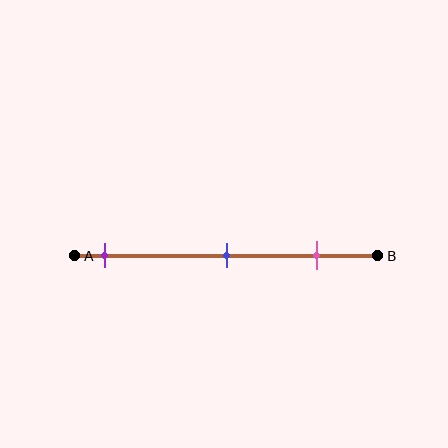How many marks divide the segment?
There are 3 marks dividing the segment.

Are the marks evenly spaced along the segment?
Yes, the marks are approximately evenly spaced.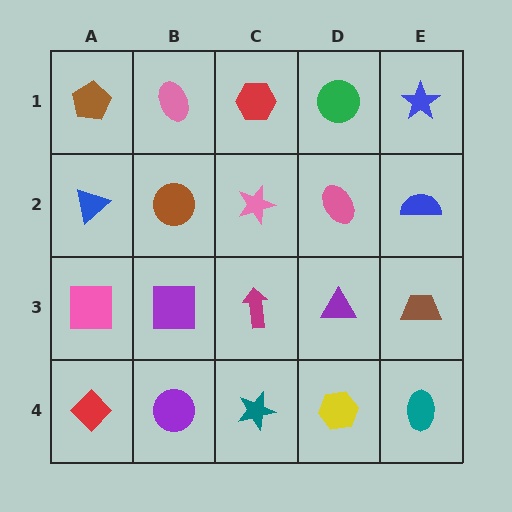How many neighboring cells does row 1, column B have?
3.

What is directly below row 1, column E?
A blue semicircle.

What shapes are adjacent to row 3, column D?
A pink ellipse (row 2, column D), a yellow hexagon (row 4, column D), a magenta arrow (row 3, column C), a brown trapezoid (row 3, column E).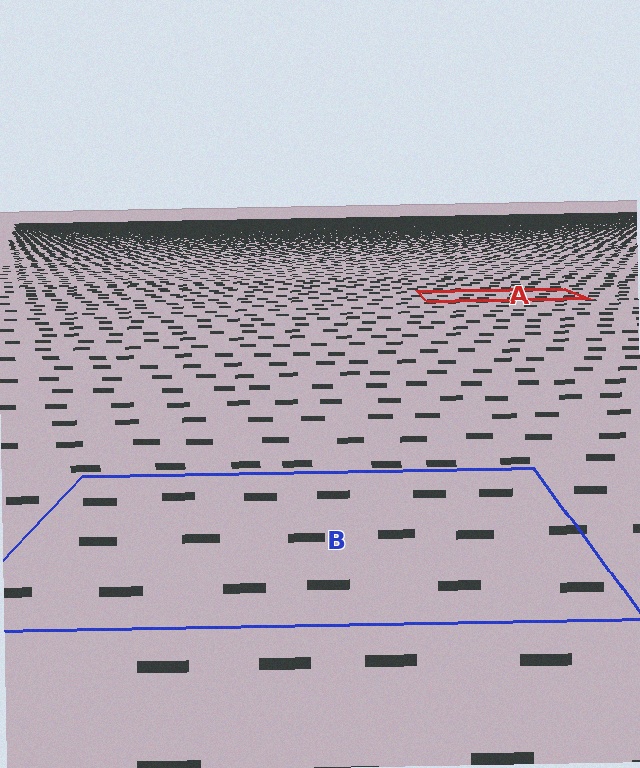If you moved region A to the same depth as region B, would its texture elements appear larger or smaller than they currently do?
They would appear larger. At a closer depth, the same texture elements are projected at a bigger on-screen size.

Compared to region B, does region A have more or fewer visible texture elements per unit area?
Region A has more texture elements per unit area — they are packed more densely because it is farther away.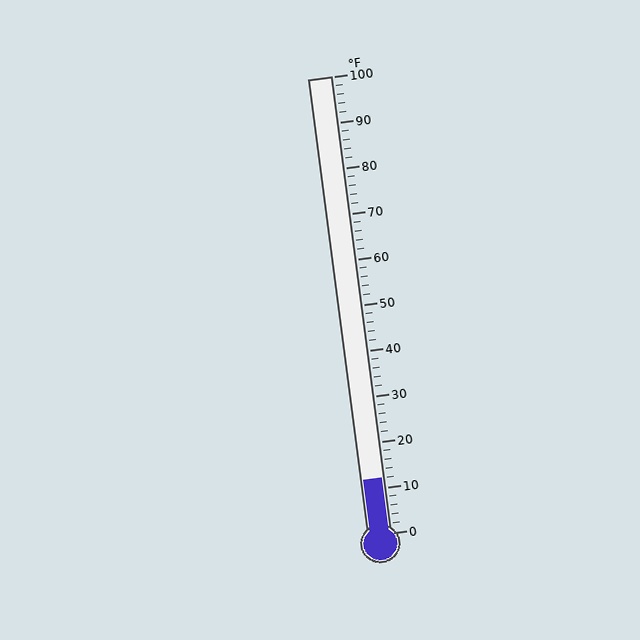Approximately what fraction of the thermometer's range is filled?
The thermometer is filled to approximately 10% of its range.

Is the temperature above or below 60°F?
The temperature is below 60°F.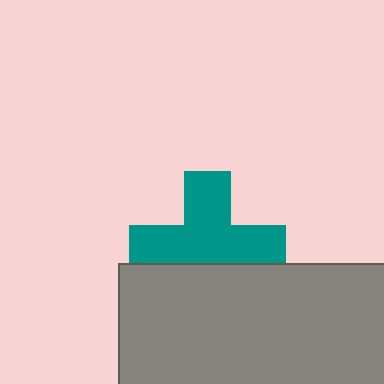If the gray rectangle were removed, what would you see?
You would see the complete teal cross.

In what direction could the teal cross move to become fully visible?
The teal cross could move up. That would shift it out from behind the gray rectangle entirely.